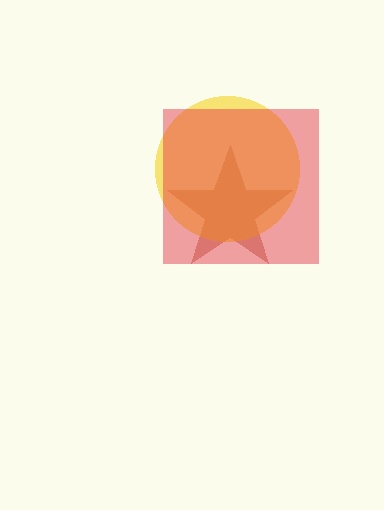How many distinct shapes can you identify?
There are 3 distinct shapes: a brown star, a yellow circle, a red square.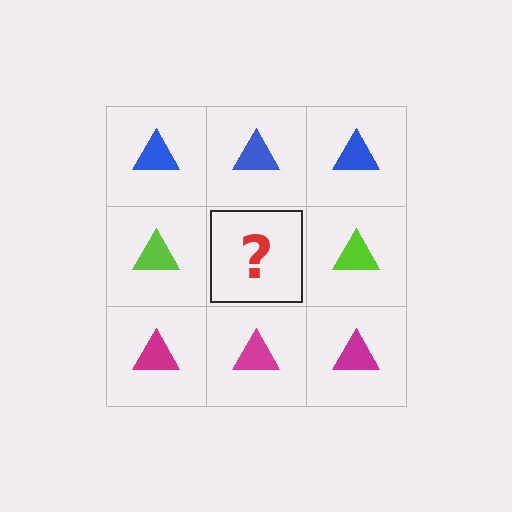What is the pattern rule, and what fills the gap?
The rule is that each row has a consistent color. The gap should be filled with a lime triangle.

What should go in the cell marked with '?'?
The missing cell should contain a lime triangle.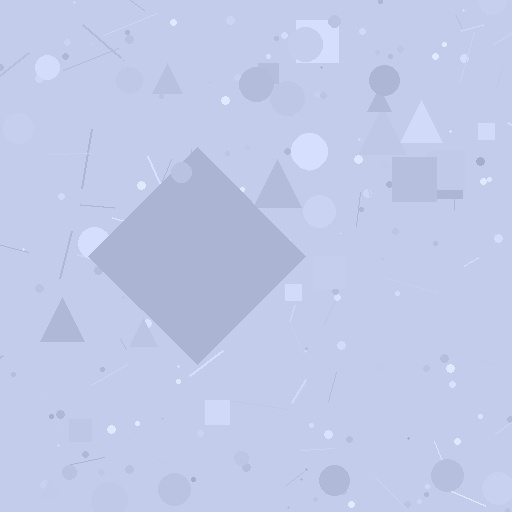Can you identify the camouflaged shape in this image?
The camouflaged shape is a diamond.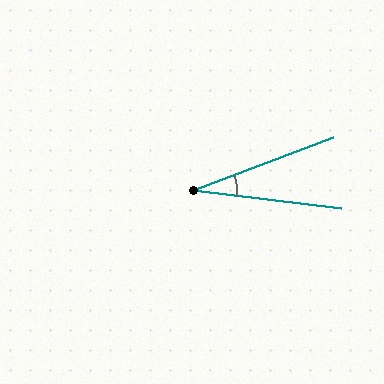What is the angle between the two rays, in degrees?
Approximately 28 degrees.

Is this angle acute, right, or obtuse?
It is acute.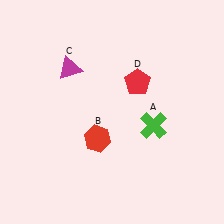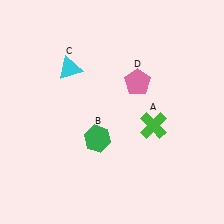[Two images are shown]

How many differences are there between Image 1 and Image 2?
There are 3 differences between the two images.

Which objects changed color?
B changed from red to green. C changed from magenta to cyan. D changed from red to pink.